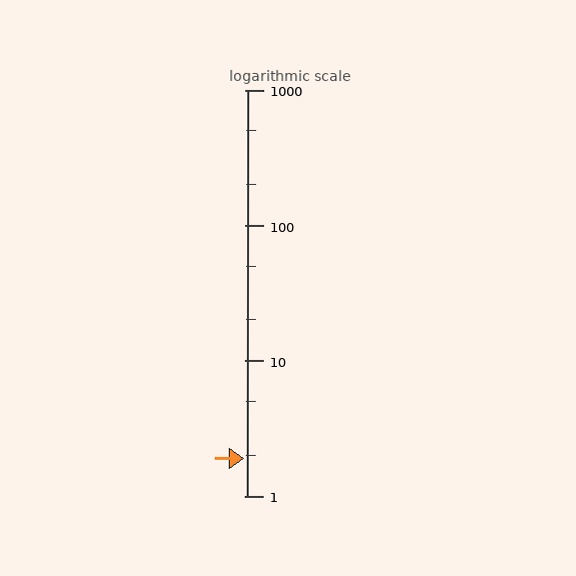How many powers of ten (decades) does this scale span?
The scale spans 3 decades, from 1 to 1000.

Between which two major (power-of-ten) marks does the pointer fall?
The pointer is between 1 and 10.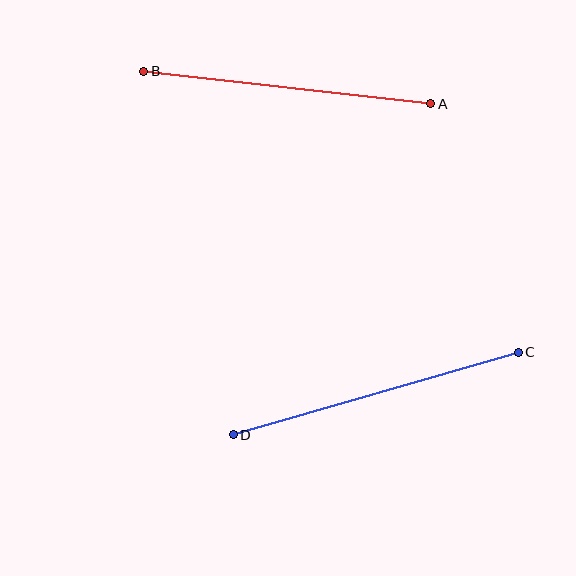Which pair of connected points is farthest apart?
Points C and D are farthest apart.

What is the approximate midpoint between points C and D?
The midpoint is at approximately (376, 393) pixels.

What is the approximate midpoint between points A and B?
The midpoint is at approximately (287, 87) pixels.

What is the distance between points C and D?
The distance is approximately 297 pixels.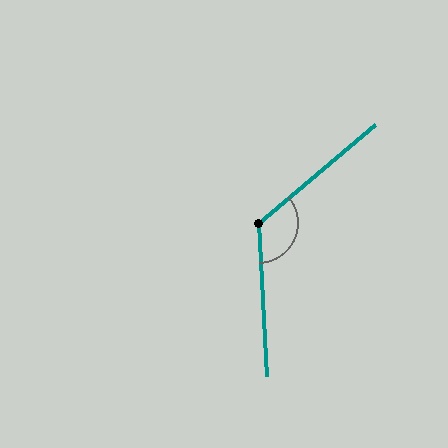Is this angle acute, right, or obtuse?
It is obtuse.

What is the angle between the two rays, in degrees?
Approximately 127 degrees.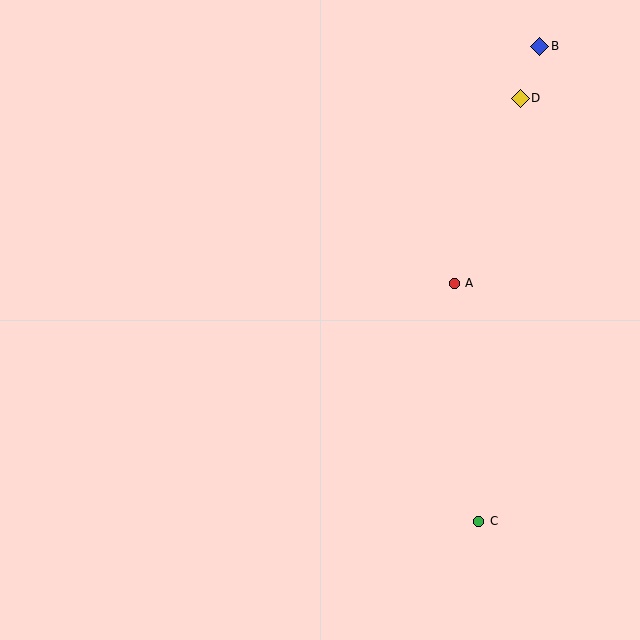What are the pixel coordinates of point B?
Point B is at (540, 46).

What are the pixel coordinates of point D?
Point D is at (520, 98).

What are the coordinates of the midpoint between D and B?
The midpoint between D and B is at (530, 72).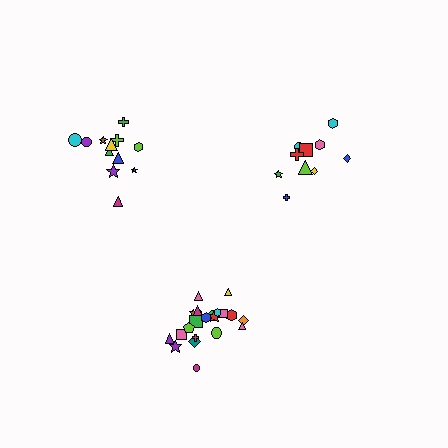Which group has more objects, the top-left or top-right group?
The top-left group.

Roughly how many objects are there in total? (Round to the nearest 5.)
Roughly 45 objects in total.